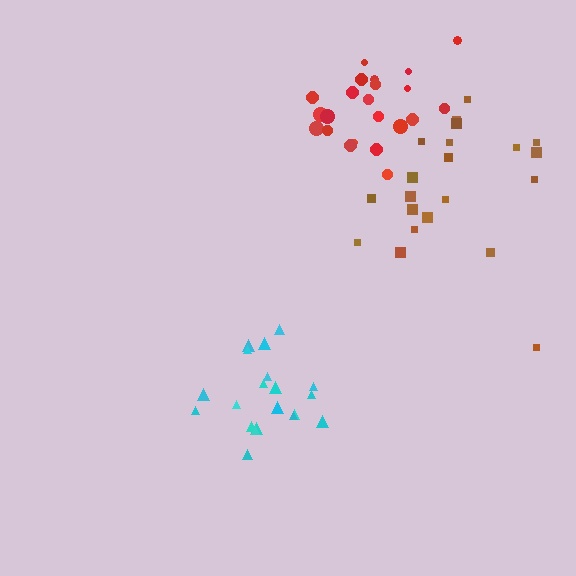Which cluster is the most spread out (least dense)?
Brown.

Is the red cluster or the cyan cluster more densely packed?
Cyan.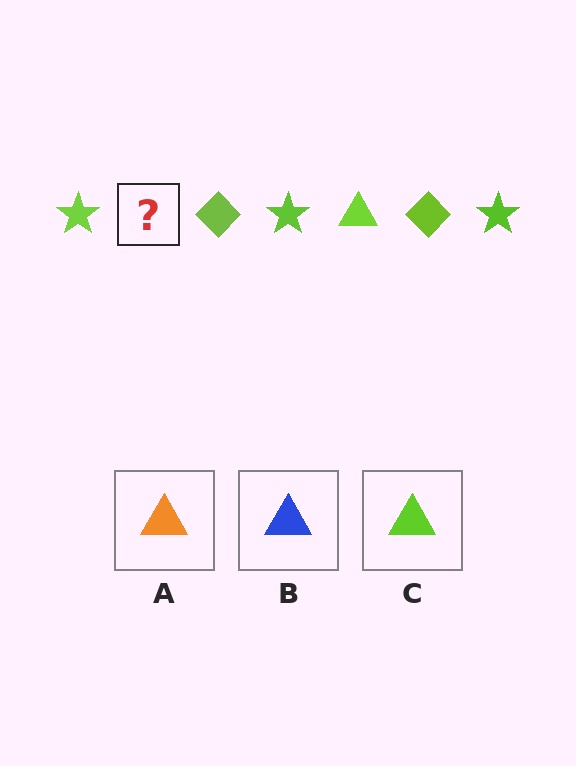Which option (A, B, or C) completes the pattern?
C.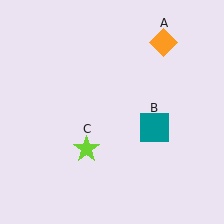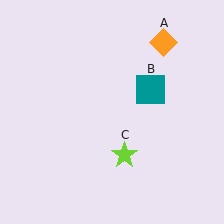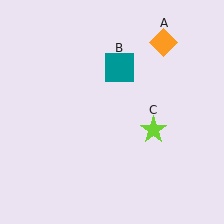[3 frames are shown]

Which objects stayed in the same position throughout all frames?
Orange diamond (object A) remained stationary.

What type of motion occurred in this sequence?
The teal square (object B), lime star (object C) rotated counterclockwise around the center of the scene.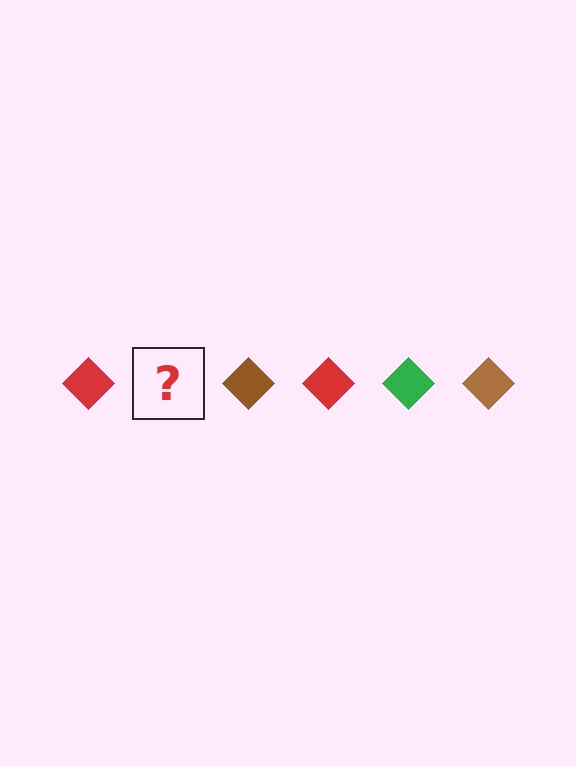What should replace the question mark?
The question mark should be replaced with a green diamond.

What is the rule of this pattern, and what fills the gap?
The rule is that the pattern cycles through red, green, brown diamonds. The gap should be filled with a green diamond.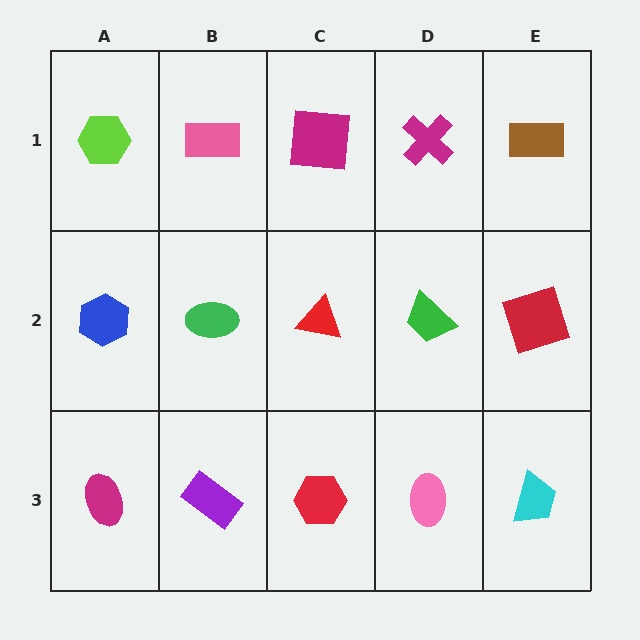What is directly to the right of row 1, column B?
A magenta square.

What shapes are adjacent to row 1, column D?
A green trapezoid (row 2, column D), a magenta square (row 1, column C), a brown rectangle (row 1, column E).